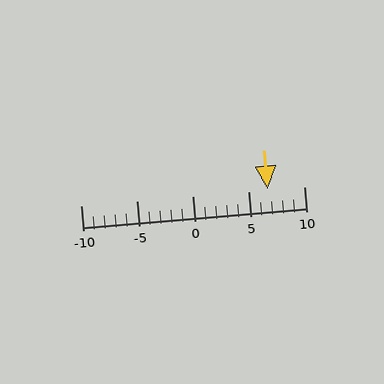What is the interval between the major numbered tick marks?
The major tick marks are spaced 5 units apart.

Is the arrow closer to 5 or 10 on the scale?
The arrow is closer to 5.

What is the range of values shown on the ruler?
The ruler shows values from -10 to 10.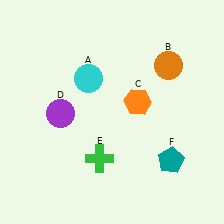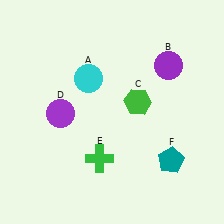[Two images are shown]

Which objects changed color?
B changed from orange to purple. C changed from orange to green.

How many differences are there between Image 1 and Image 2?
There are 2 differences between the two images.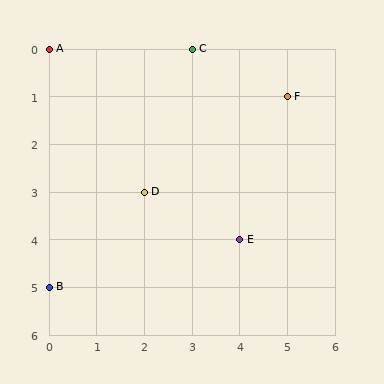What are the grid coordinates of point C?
Point C is at grid coordinates (3, 0).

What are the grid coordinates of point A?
Point A is at grid coordinates (0, 0).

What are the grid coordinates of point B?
Point B is at grid coordinates (0, 5).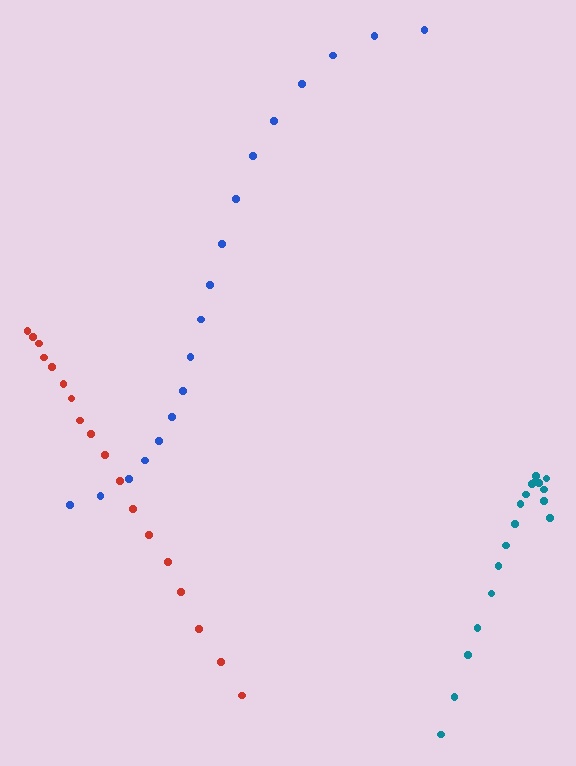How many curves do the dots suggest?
There are 3 distinct paths.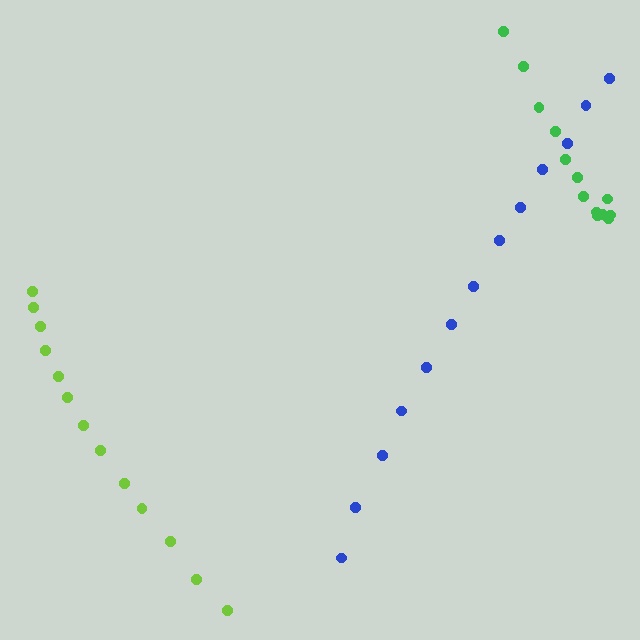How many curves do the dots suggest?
There are 3 distinct paths.